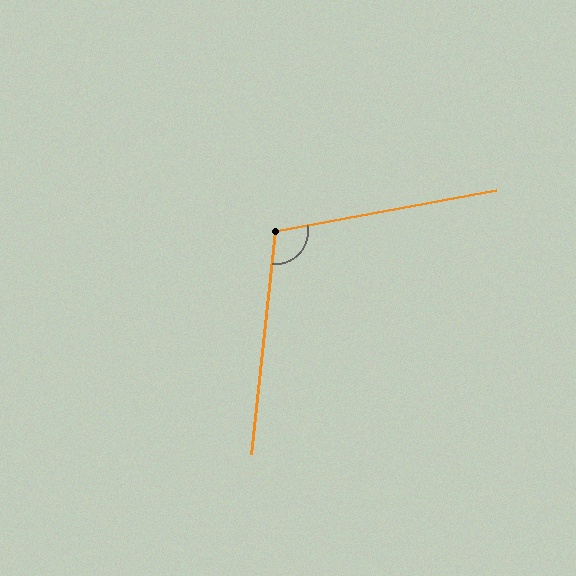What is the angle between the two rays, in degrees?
Approximately 107 degrees.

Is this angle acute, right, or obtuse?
It is obtuse.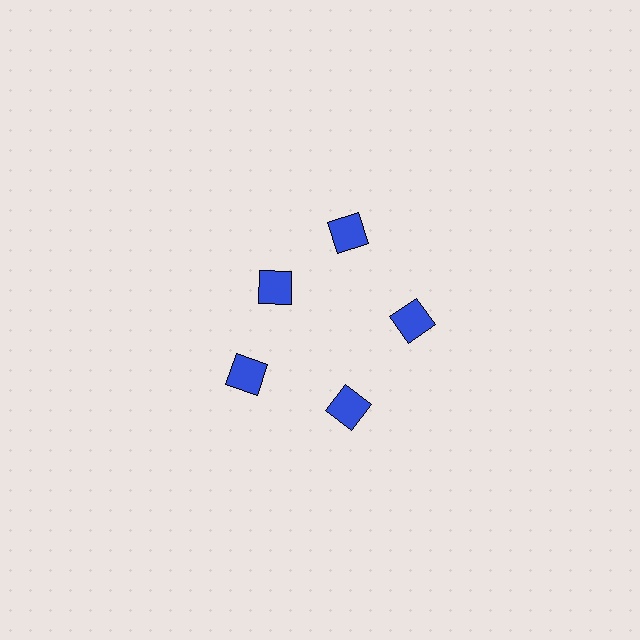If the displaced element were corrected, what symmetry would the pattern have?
It would have 5-fold rotational symmetry — the pattern would map onto itself every 72 degrees.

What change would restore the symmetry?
The symmetry would be restored by moving it outward, back onto the ring so that all 5 squares sit at equal angles and equal distance from the center.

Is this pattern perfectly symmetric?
No. The 5 blue squares are arranged in a ring, but one element near the 10 o'clock position is pulled inward toward the center, breaking the 5-fold rotational symmetry.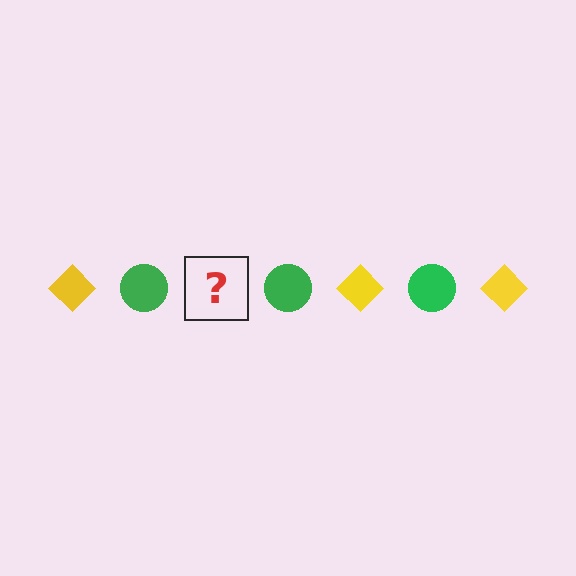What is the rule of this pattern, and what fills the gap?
The rule is that the pattern alternates between yellow diamond and green circle. The gap should be filled with a yellow diamond.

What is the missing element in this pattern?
The missing element is a yellow diamond.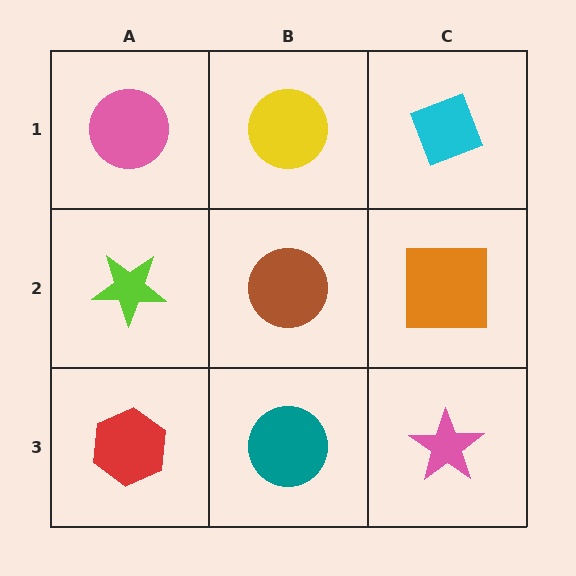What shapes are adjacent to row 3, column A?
A lime star (row 2, column A), a teal circle (row 3, column B).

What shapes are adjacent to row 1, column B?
A brown circle (row 2, column B), a pink circle (row 1, column A), a cyan diamond (row 1, column C).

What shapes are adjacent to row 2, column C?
A cyan diamond (row 1, column C), a pink star (row 3, column C), a brown circle (row 2, column B).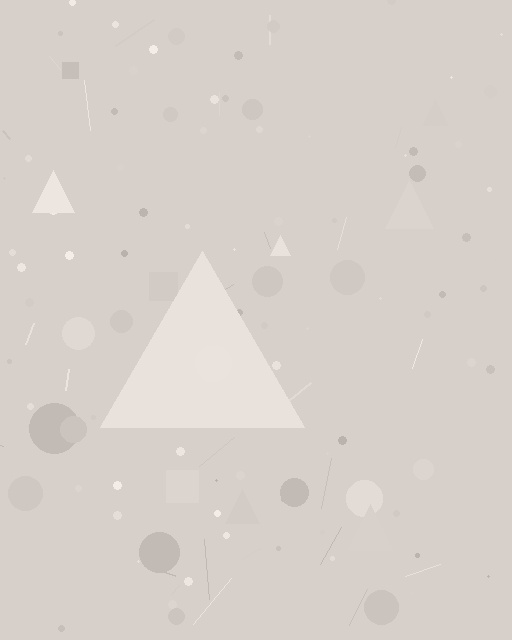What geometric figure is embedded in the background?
A triangle is embedded in the background.